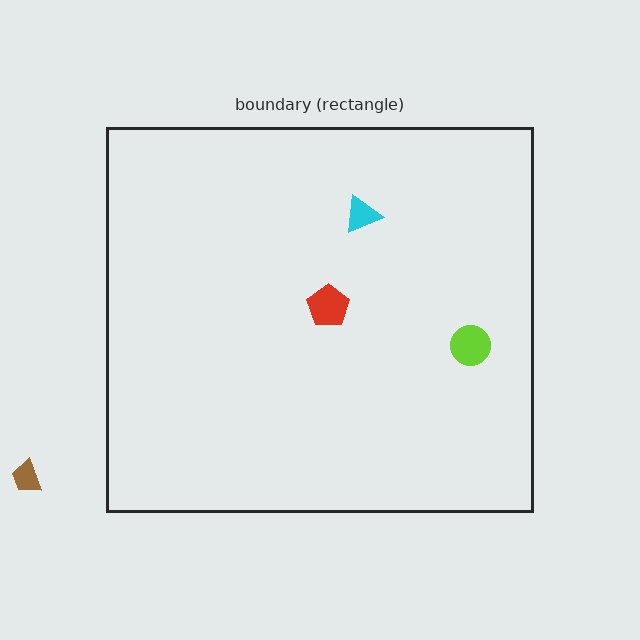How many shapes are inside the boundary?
3 inside, 1 outside.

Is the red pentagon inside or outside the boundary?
Inside.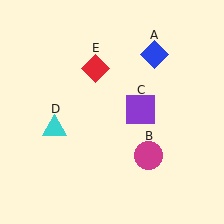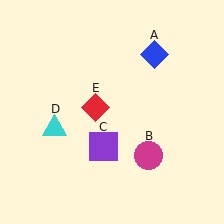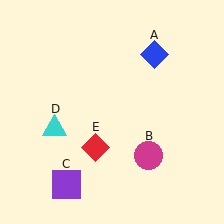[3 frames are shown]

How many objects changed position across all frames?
2 objects changed position: purple square (object C), red diamond (object E).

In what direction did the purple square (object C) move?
The purple square (object C) moved down and to the left.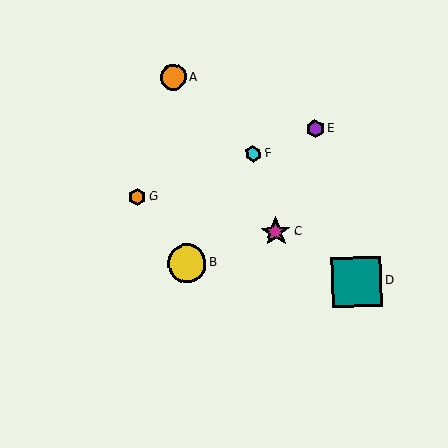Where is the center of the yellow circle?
The center of the yellow circle is at (187, 264).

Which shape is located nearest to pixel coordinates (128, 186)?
The orange hexagon (labeled G) at (137, 197) is nearest to that location.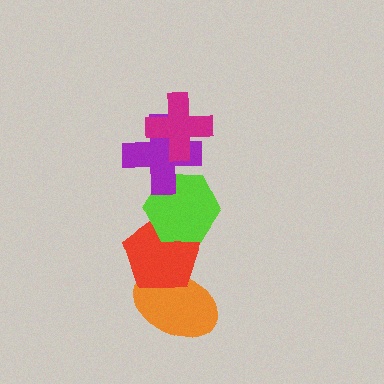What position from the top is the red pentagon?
The red pentagon is 4th from the top.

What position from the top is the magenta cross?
The magenta cross is 1st from the top.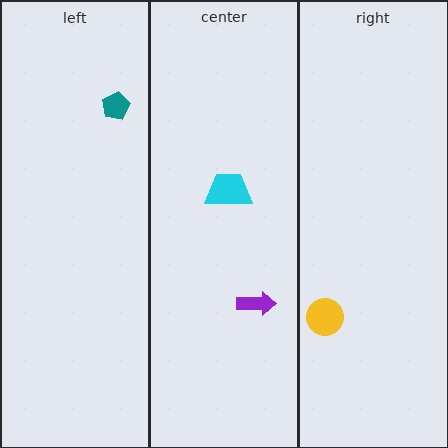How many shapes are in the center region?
2.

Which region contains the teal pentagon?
The left region.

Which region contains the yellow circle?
The right region.